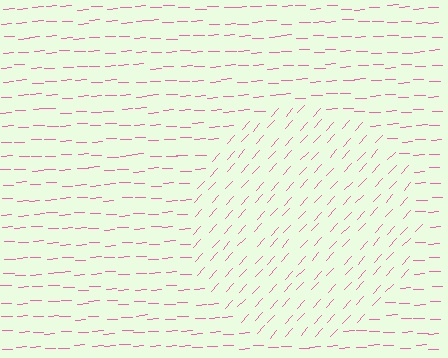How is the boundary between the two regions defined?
The boundary is defined purely by a change in line orientation (approximately 45 degrees difference). All lines are the same color and thickness.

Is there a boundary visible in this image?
Yes, there is a texture boundary formed by a change in line orientation.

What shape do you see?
I see a circle.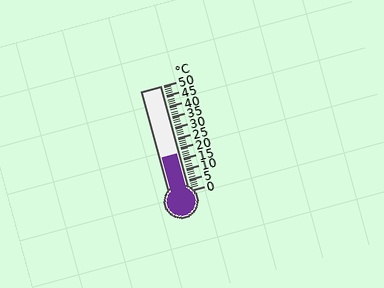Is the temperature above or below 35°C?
The temperature is below 35°C.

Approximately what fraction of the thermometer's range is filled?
The thermometer is filled to approximately 35% of its range.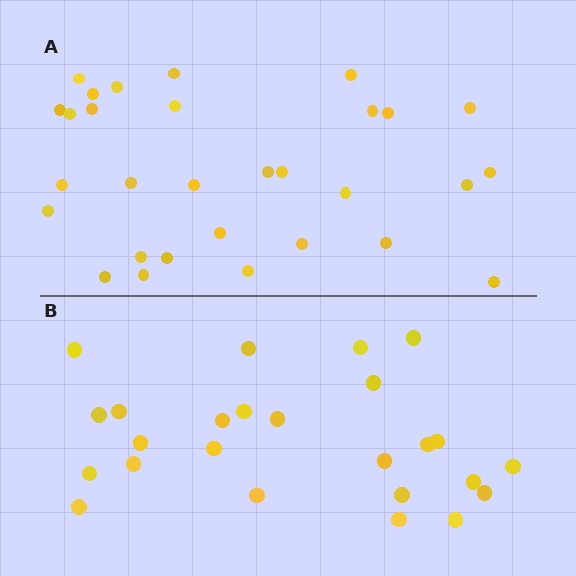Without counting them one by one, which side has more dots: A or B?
Region A (the top region) has more dots.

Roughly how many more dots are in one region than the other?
Region A has about 5 more dots than region B.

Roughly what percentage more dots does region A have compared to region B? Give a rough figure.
About 20% more.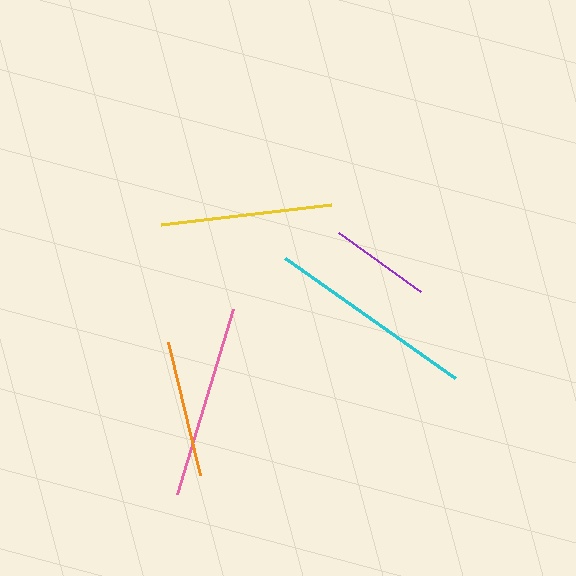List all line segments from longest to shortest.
From longest to shortest: cyan, pink, yellow, orange, purple.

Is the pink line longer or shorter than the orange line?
The pink line is longer than the orange line.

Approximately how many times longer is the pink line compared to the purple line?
The pink line is approximately 1.9 times the length of the purple line.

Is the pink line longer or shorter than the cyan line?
The cyan line is longer than the pink line.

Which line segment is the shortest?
The purple line is the shortest at approximately 101 pixels.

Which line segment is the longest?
The cyan line is the longest at approximately 208 pixels.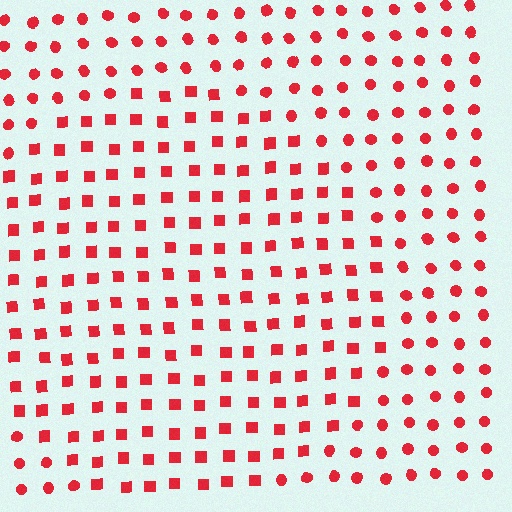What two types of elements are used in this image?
The image uses squares inside the circle region and circles outside it.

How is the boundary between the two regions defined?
The boundary is defined by a change in element shape: squares inside vs. circles outside. All elements share the same color and spacing.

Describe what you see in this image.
The image is filled with small red elements arranged in a uniform grid. A circle-shaped region contains squares, while the surrounding area contains circles. The boundary is defined purely by the change in element shape.